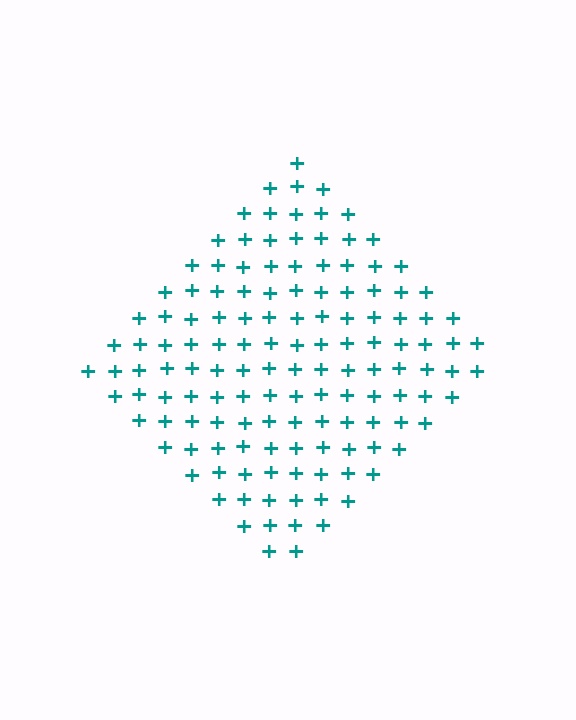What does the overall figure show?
The overall figure shows a diamond.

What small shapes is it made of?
It is made of small plus signs.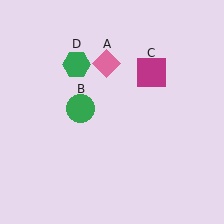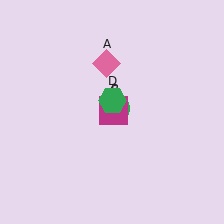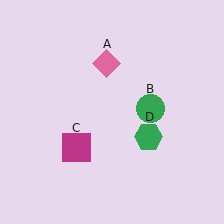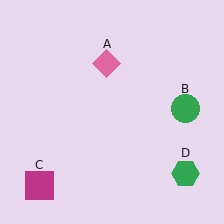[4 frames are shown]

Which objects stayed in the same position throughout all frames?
Pink diamond (object A) remained stationary.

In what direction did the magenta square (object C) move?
The magenta square (object C) moved down and to the left.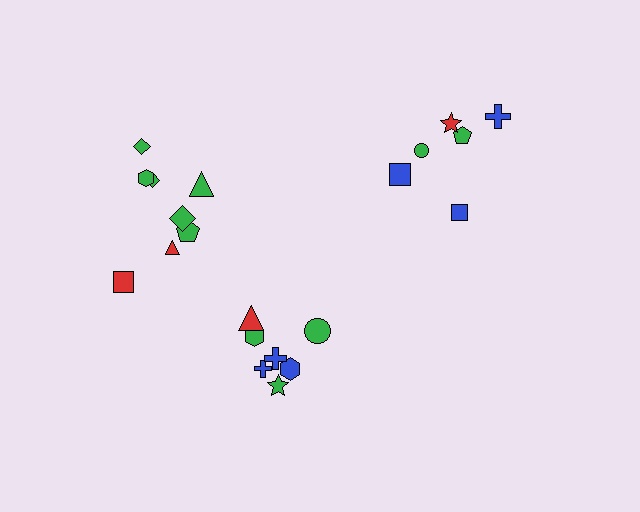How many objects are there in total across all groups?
There are 21 objects.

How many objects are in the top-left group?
There are 8 objects.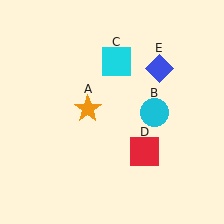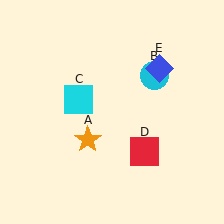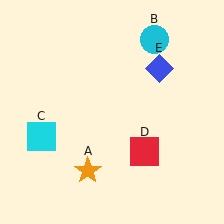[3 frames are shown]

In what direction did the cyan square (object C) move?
The cyan square (object C) moved down and to the left.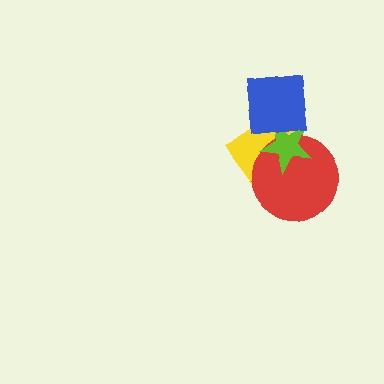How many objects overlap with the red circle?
2 objects overlap with the red circle.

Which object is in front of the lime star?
The blue square is in front of the lime star.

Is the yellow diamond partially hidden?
Yes, it is partially covered by another shape.